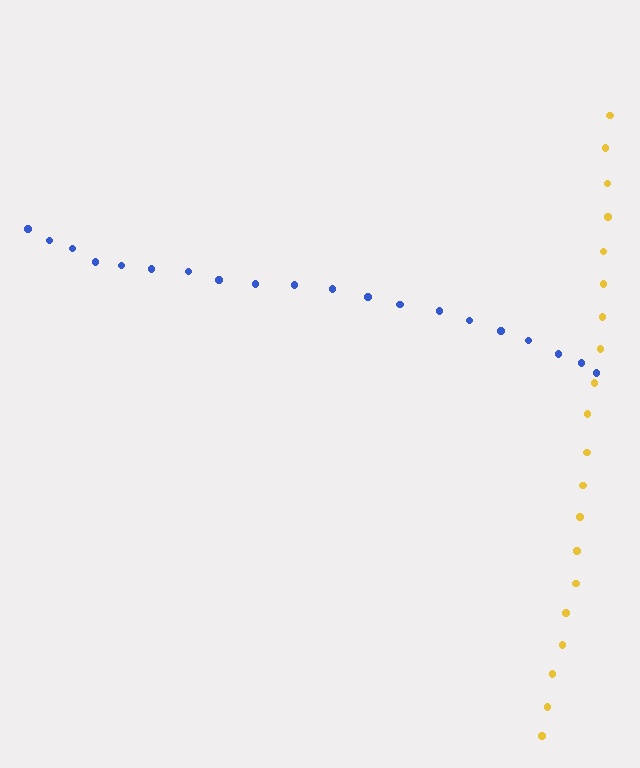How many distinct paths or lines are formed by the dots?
There are 2 distinct paths.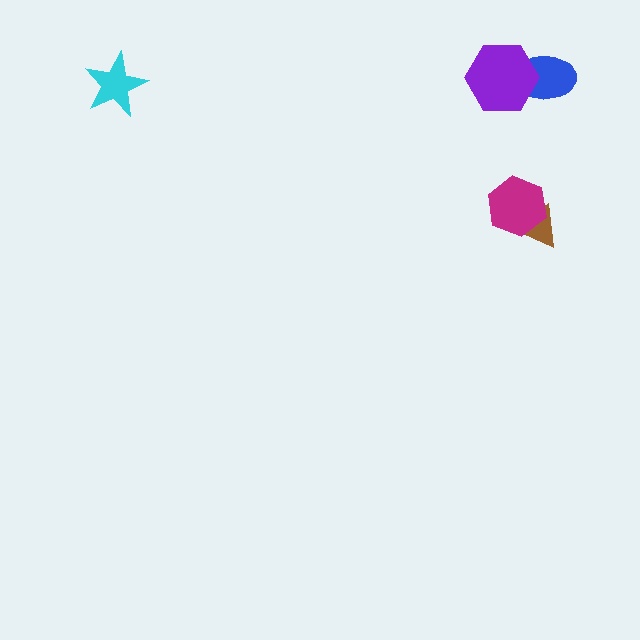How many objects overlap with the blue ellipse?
1 object overlaps with the blue ellipse.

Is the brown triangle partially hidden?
Yes, it is partially covered by another shape.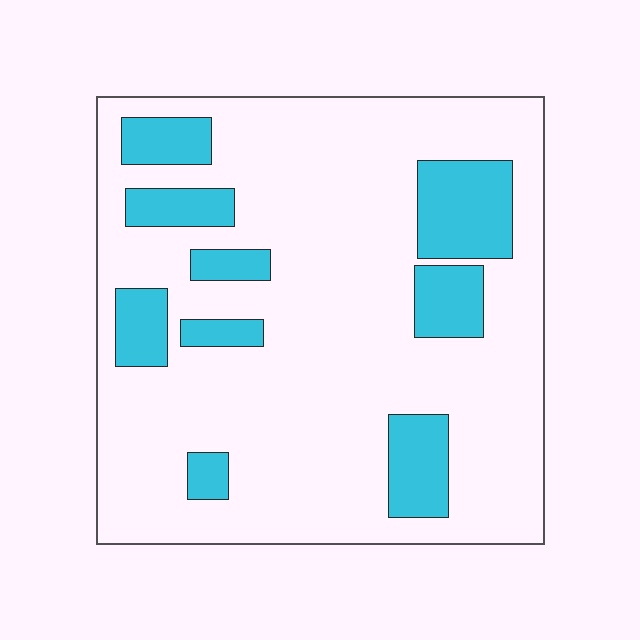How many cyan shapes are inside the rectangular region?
9.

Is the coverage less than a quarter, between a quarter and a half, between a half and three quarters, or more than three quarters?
Less than a quarter.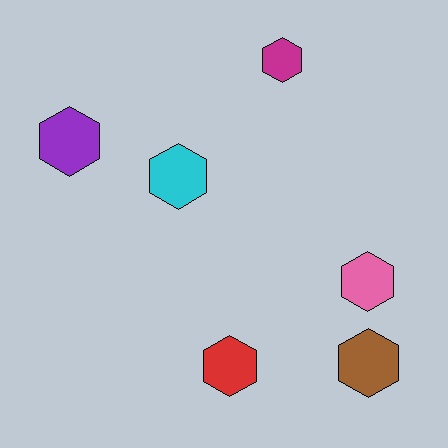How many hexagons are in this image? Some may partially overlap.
There are 6 hexagons.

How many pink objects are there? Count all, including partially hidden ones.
There is 1 pink object.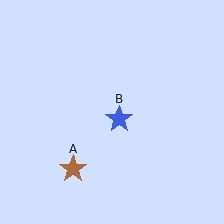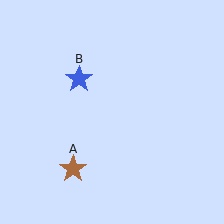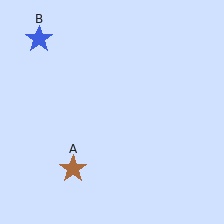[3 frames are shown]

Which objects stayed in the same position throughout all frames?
Brown star (object A) remained stationary.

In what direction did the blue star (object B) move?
The blue star (object B) moved up and to the left.